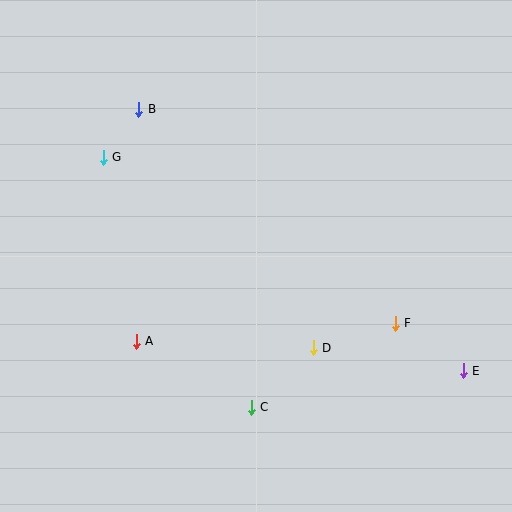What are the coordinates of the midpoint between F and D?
The midpoint between F and D is at (354, 336).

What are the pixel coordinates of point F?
Point F is at (395, 323).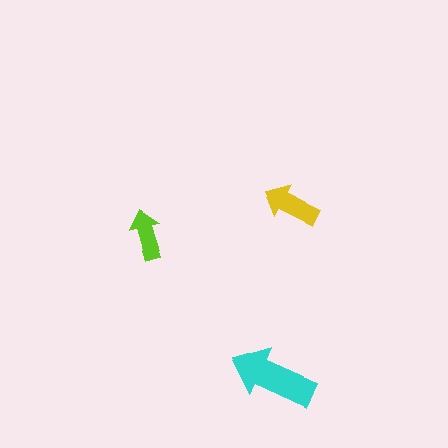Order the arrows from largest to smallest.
the cyan one, the yellow one, the lime one.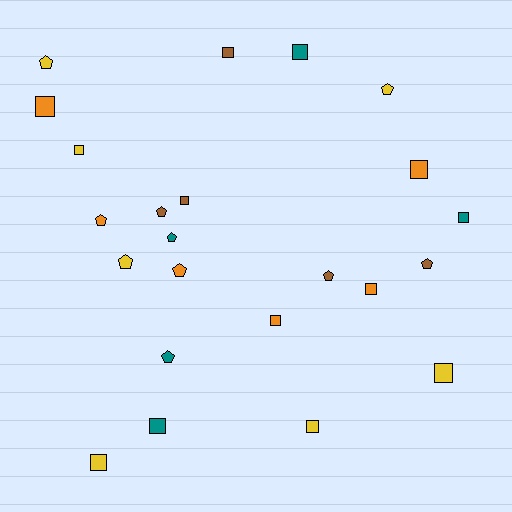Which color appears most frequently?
Yellow, with 7 objects.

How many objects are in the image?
There are 23 objects.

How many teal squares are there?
There are 3 teal squares.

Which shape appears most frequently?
Square, with 13 objects.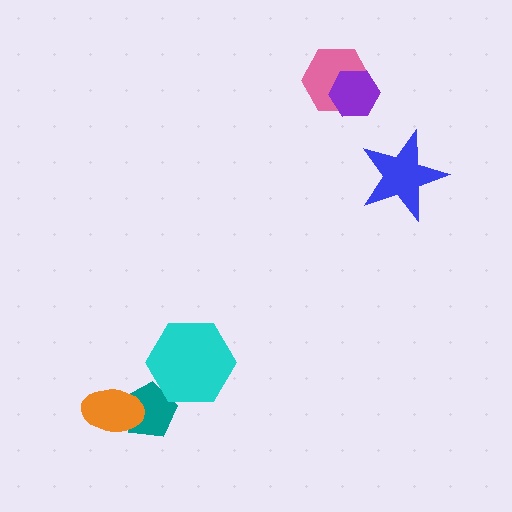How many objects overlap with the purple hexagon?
1 object overlaps with the purple hexagon.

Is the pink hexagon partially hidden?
Yes, it is partially covered by another shape.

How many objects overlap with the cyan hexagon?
1 object overlaps with the cyan hexagon.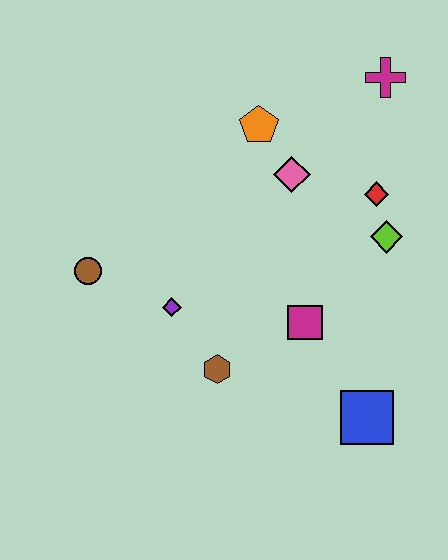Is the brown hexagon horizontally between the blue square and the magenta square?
No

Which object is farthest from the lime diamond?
The brown circle is farthest from the lime diamond.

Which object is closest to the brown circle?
The purple diamond is closest to the brown circle.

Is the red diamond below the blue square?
No